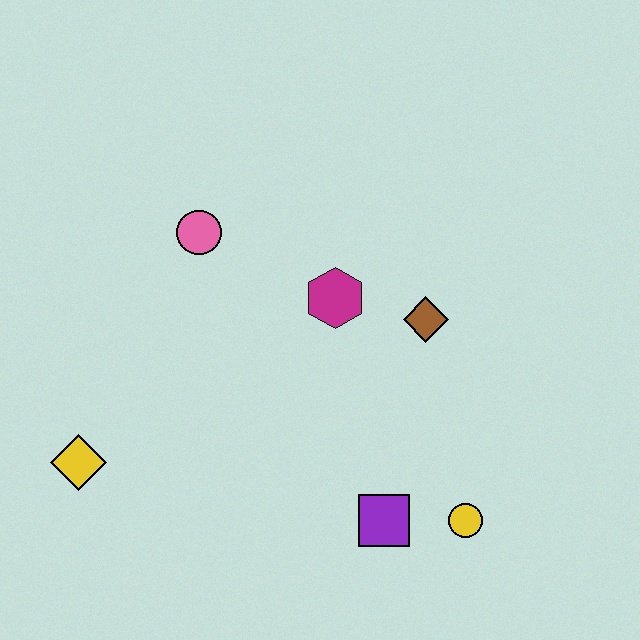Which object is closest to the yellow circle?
The purple square is closest to the yellow circle.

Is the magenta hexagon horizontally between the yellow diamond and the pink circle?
No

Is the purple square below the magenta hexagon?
Yes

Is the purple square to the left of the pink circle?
No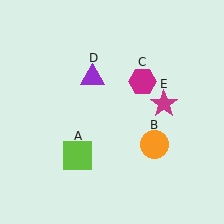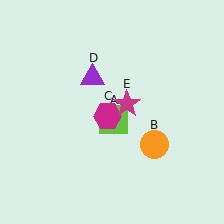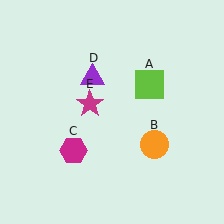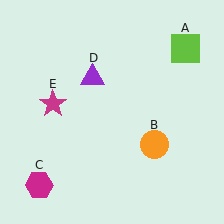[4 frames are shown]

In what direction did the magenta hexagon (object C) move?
The magenta hexagon (object C) moved down and to the left.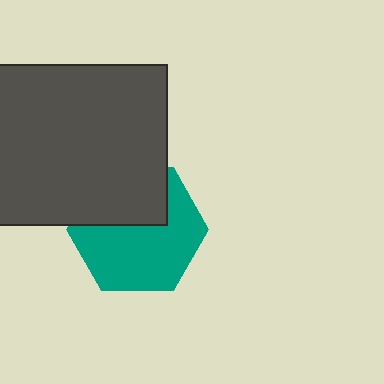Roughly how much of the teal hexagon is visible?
About half of it is visible (roughly 64%).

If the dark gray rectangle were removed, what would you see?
You would see the complete teal hexagon.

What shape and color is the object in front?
The object in front is a dark gray rectangle.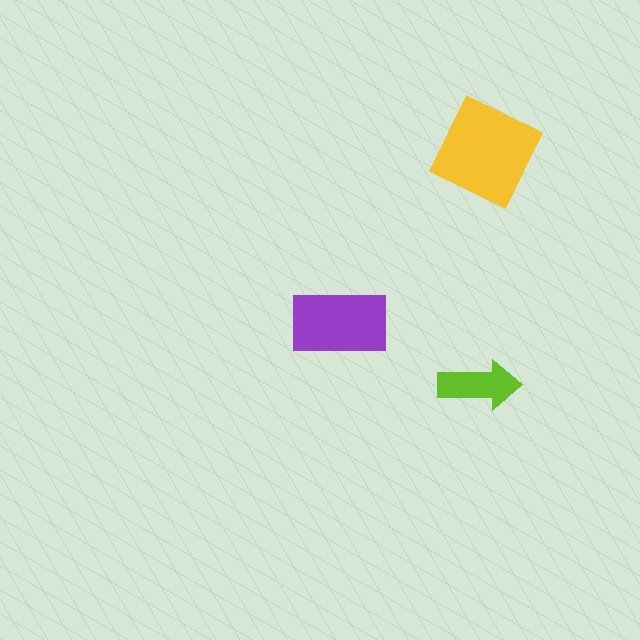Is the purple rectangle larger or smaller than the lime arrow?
Larger.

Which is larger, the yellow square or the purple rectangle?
The yellow square.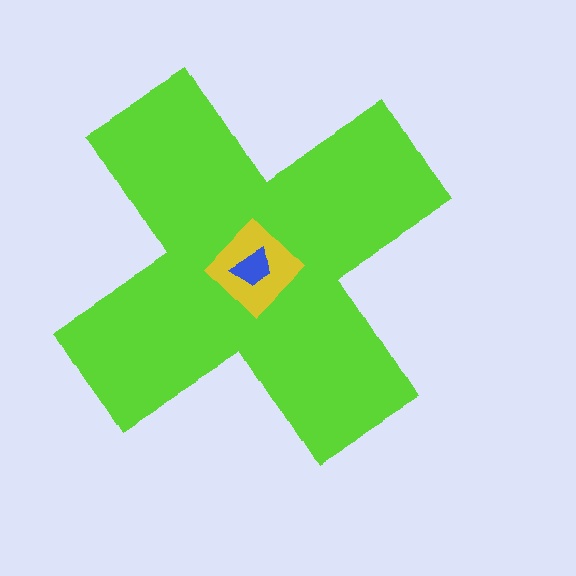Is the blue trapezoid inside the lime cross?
Yes.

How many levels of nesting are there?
3.